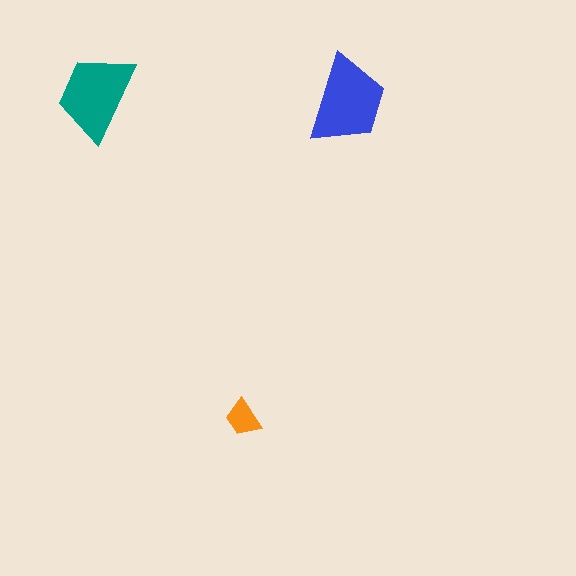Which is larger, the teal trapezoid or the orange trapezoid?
The teal one.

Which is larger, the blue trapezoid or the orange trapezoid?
The blue one.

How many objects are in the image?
There are 3 objects in the image.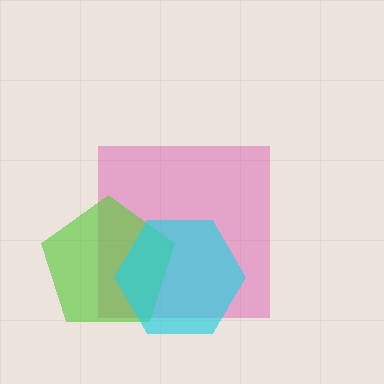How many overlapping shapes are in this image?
There are 3 overlapping shapes in the image.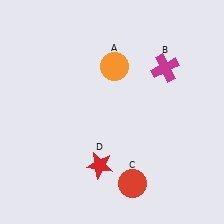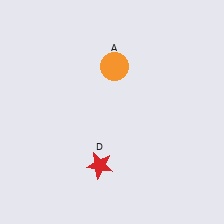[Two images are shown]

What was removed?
The red circle (C), the magenta cross (B) were removed in Image 2.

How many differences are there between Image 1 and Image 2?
There are 2 differences between the two images.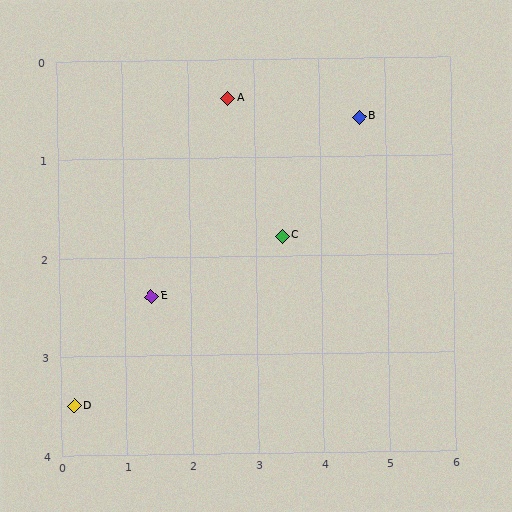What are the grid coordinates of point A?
Point A is at approximately (2.6, 0.4).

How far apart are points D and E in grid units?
Points D and E are about 1.6 grid units apart.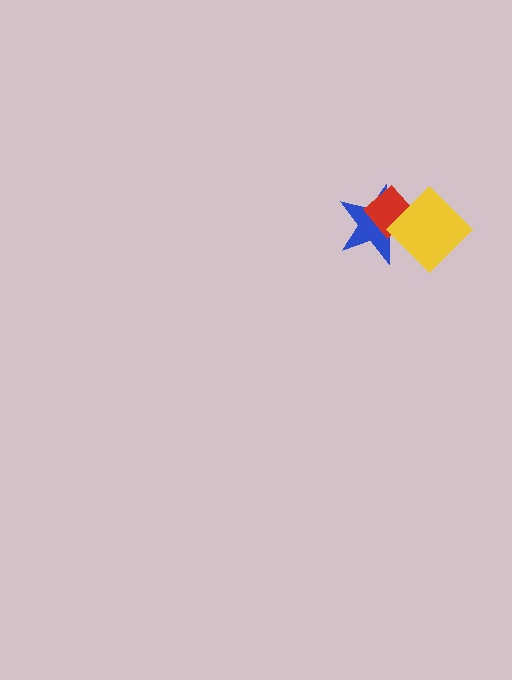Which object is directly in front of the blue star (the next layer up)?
The red diamond is directly in front of the blue star.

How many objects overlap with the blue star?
2 objects overlap with the blue star.